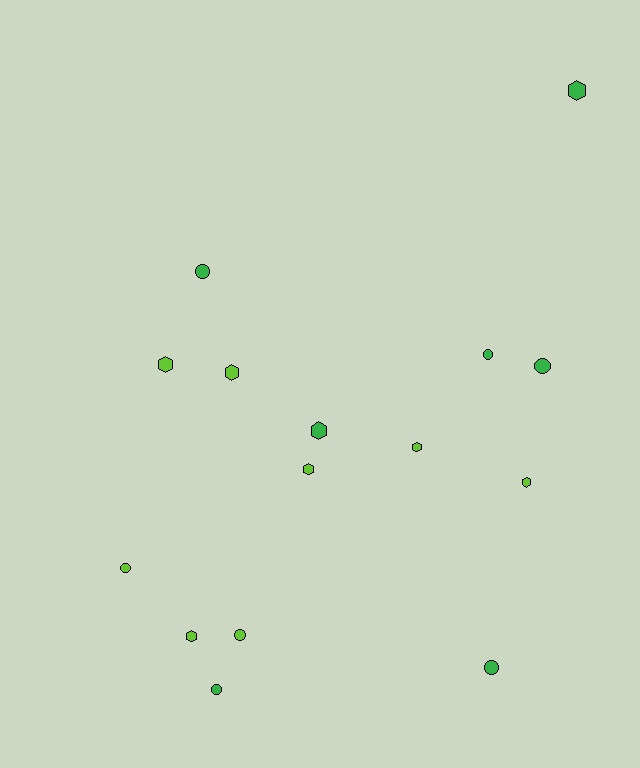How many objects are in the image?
There are 15 objects.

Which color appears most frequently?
Lime, with 8 objects.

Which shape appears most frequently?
Hexagon, with 8 objects.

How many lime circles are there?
There are 2 lime circles.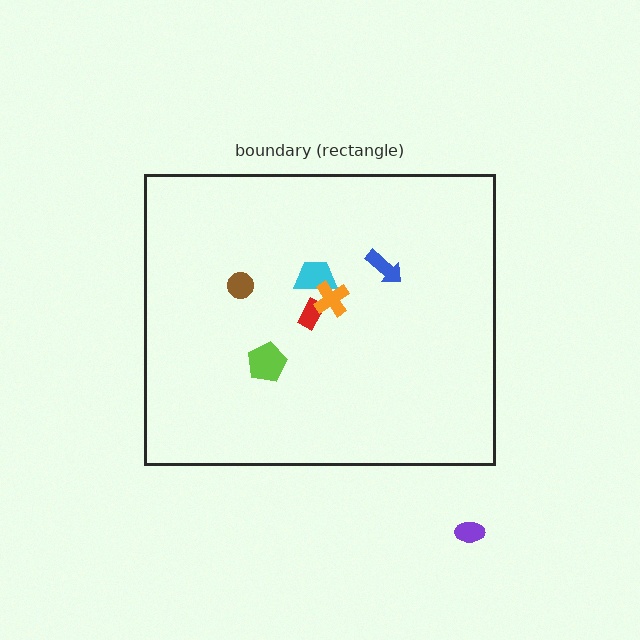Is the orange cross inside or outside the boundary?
Inside.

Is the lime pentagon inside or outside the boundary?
Inside.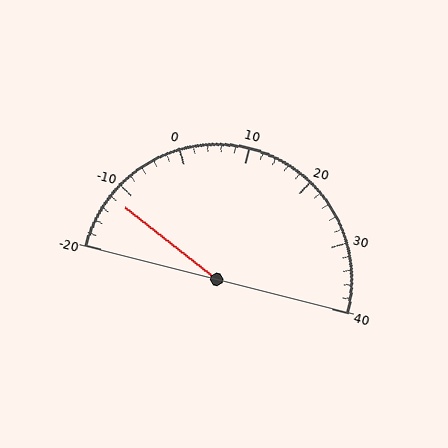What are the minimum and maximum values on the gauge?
The gauge ranges from -20 to 40.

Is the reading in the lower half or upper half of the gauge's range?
The reading is in the lower half of the range (-20 to 40).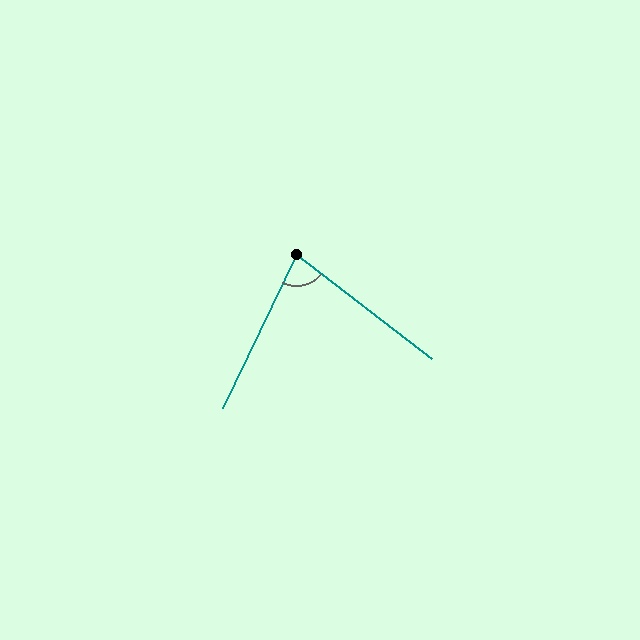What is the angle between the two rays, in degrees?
Approximately 78 degrees.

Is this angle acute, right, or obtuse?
It is acute.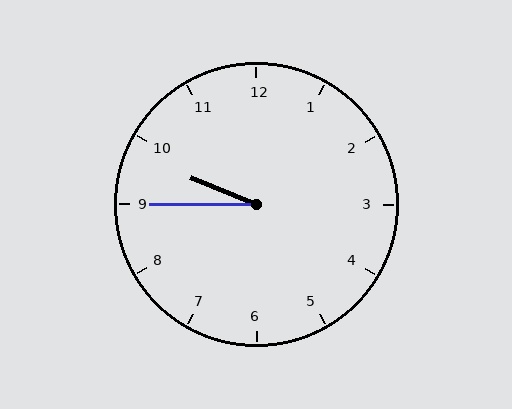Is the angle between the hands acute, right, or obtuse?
It is acute.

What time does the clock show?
9:45.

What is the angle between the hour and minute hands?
Approximately 22 degrees.